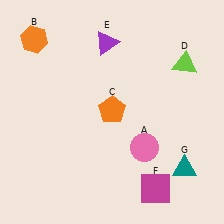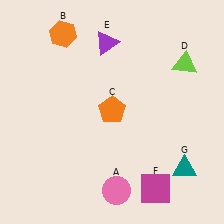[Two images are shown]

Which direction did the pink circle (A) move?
The pink circle (A) moved down.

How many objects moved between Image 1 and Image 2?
2 objects moved between the two images.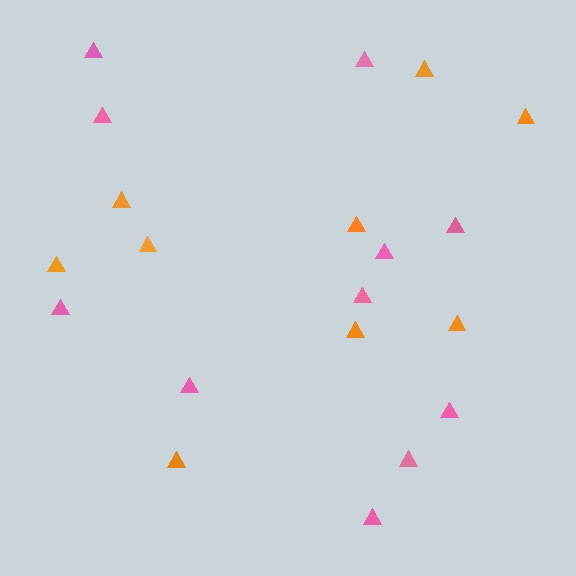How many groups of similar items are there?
There are 2 groups: one group of pink triangles (11) and one group of orange triangles (9).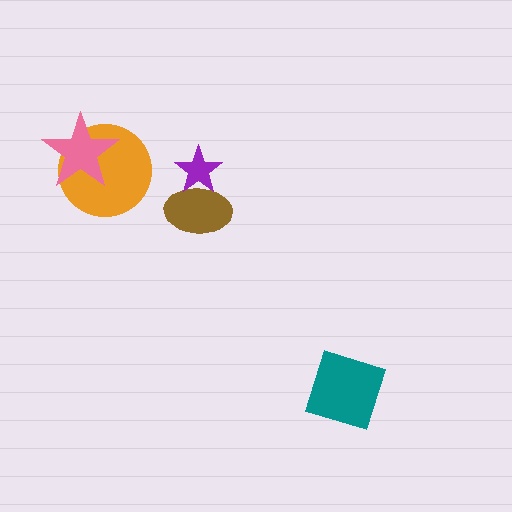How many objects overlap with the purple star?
1 object overlaps with the purple star.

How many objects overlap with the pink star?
1 object overlaps with the pink star.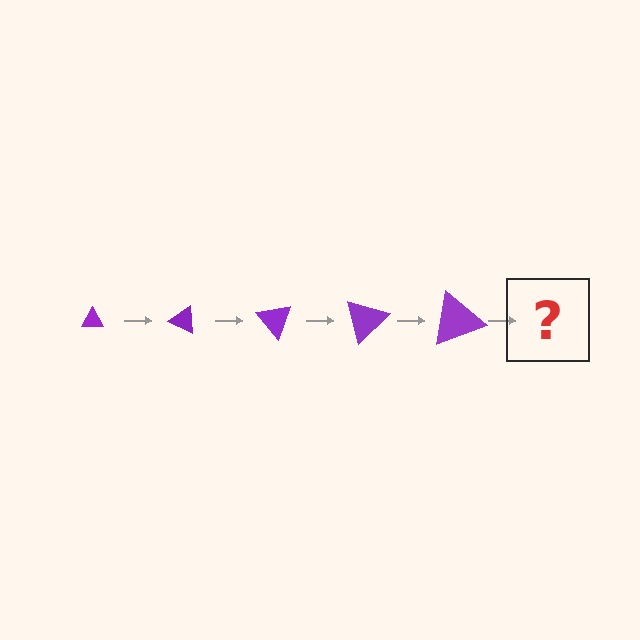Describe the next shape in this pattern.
It should be a triangle, larger than the previous one and rotated 125 degrees from the start.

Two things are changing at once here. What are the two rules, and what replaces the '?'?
The two rules are that the triangle grows larger each step and it rotates 25 degrees each step. The '?' should be a triangle, larger than the previous one and rotated 125 degrees from the start.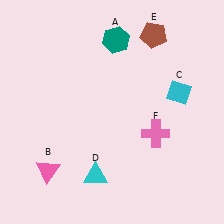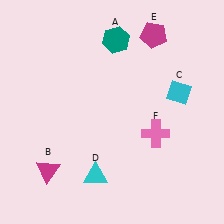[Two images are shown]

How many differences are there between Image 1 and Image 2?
There are 2 differences between the two images.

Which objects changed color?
B changed from pink to magenta. E changed from brown to magenta.